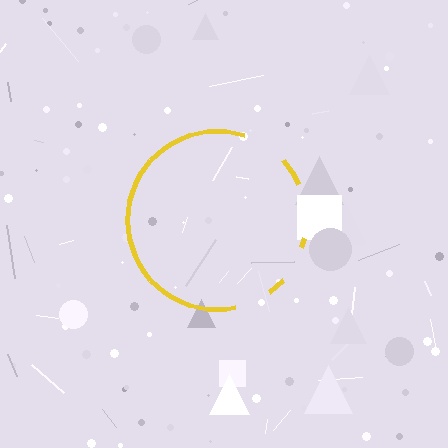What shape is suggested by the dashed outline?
The dashed outline suggests a circle.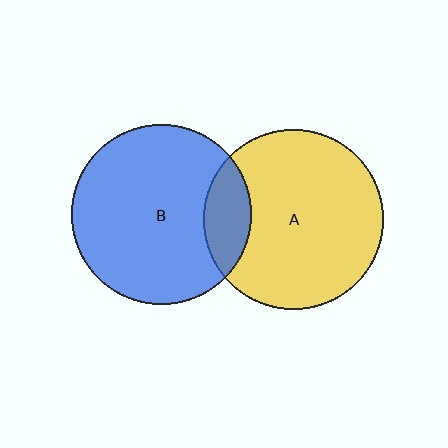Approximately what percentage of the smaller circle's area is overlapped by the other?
Approximately 15%.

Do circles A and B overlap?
Yes.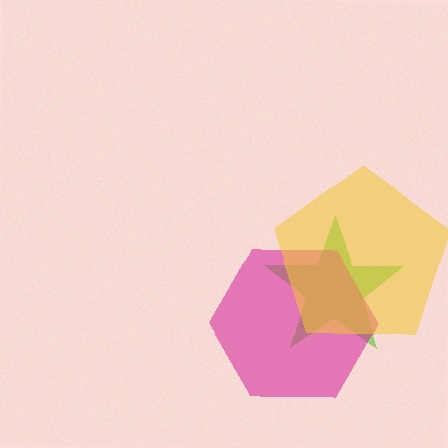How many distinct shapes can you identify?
There are 3 distinct shapes: a lime star, a magenta hexagon, a yellow pentagon.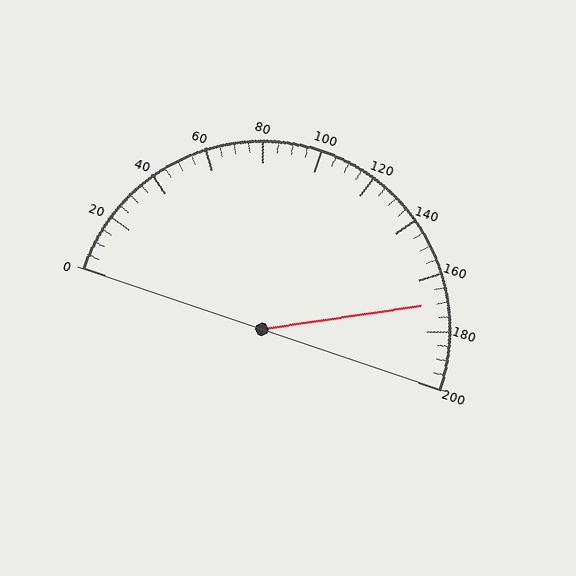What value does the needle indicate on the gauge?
The needle indicates approximately 170.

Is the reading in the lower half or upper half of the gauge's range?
The reading is in the upper half of the range (0 to 200).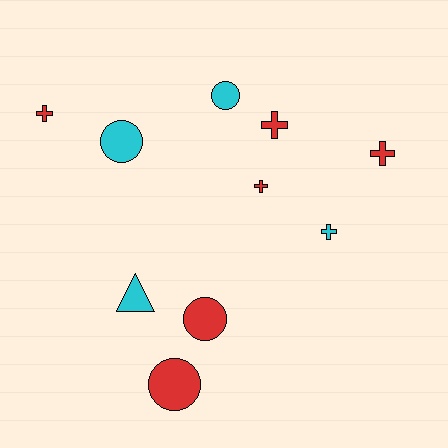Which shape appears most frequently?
Cross, with 5 objects.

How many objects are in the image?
There are 10 objects.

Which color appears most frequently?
Red, with 6 objects.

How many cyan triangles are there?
There is 1 cyan triangle.